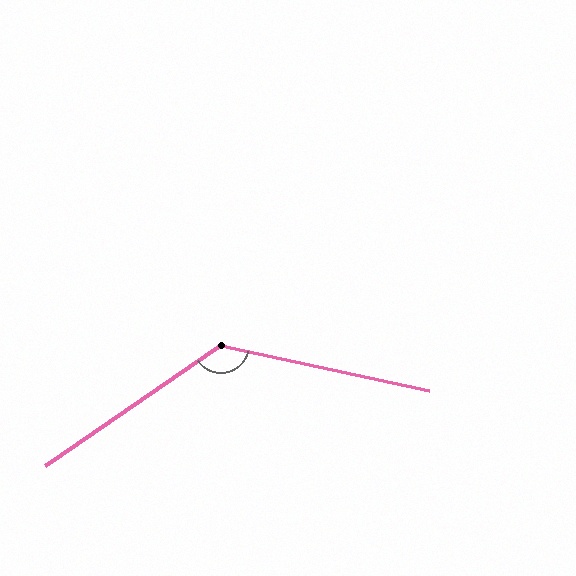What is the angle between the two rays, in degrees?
Approximately 133 degrees.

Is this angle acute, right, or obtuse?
It is obtuse.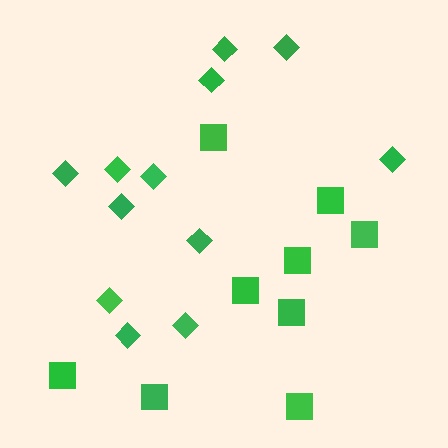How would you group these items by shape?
There are 2 groups: one group of squares (9) and one group of diamonds (12).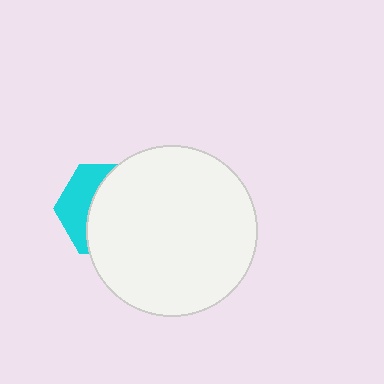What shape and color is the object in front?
The object in front is a white circle.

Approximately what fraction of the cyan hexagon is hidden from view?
Roughly 65% of the cyan hexagon is hidden behind the white circle.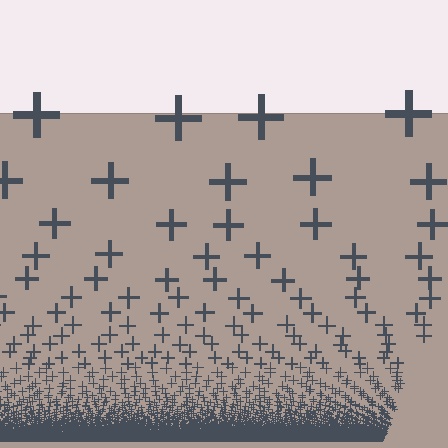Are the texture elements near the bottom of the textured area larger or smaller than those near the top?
Smaller. The gradient is inverted — elements near the bottom are smaller and denser.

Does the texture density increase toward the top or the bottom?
Density increases toward the bottom.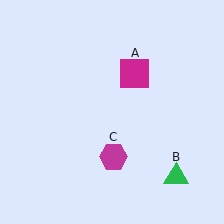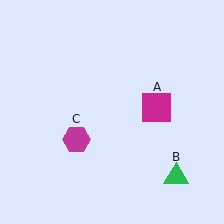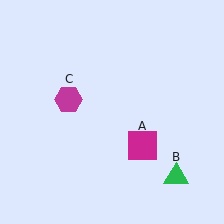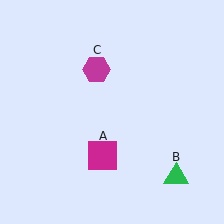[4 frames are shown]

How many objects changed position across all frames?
2 objects changed position: magenta square (object A), magenta hexagon (object C).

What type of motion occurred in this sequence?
The magenta square (object A), magenta hexagon (object C) rotated clockwise around the center of the scene.